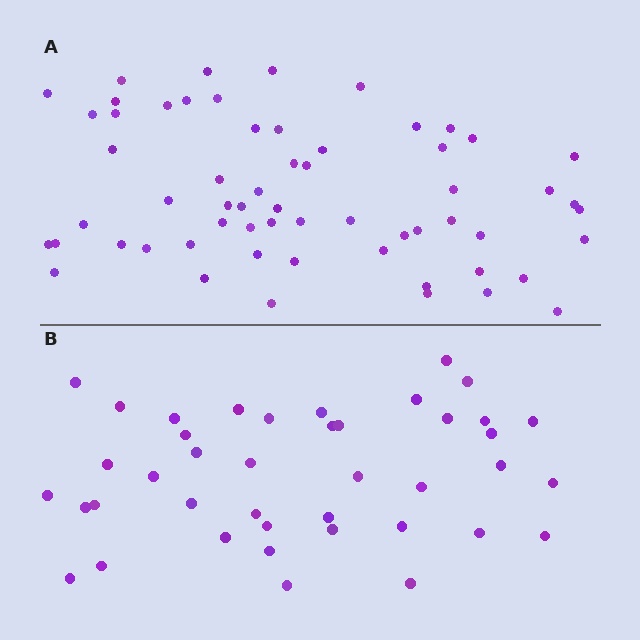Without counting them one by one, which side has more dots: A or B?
Region A (the top region) has more dots.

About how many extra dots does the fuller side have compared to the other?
Region A has approximately 20 more dots than region B.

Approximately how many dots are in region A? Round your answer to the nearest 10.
About 60 dots.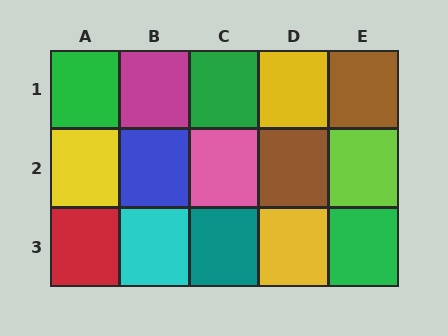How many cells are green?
3 cells are green.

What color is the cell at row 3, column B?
Cyan.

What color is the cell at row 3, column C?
Teal.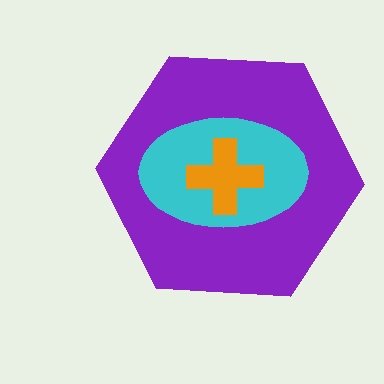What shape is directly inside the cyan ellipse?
The orange cross.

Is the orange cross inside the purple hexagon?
Yes.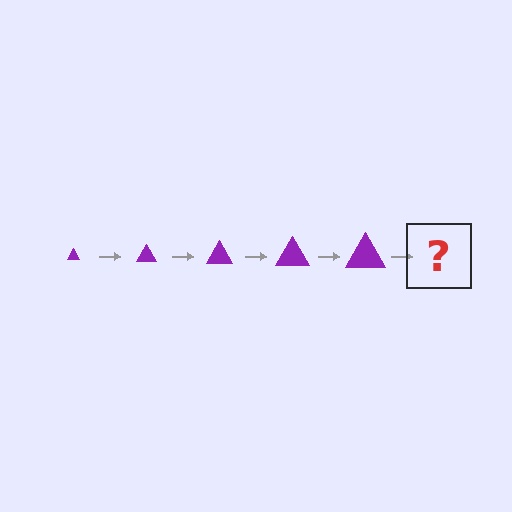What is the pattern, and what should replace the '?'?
The pattern is that the triangle gets progressively larger each step. The '?' should be a purple triangle, larger than the previous one.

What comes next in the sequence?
The next element should be a purple triangle, larger than the previous one.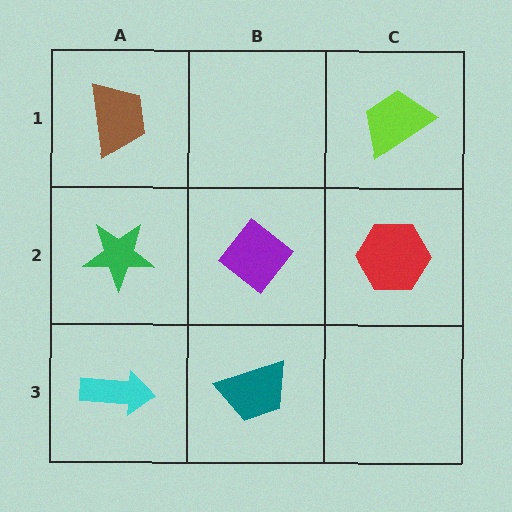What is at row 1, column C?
A lime trapezoid.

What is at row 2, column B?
A purple diamond.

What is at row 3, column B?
A teal trapezoid.